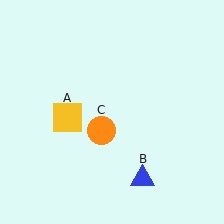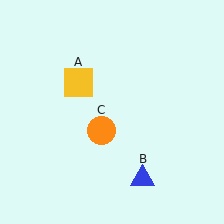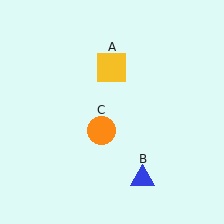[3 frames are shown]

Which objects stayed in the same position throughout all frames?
Blue triangle (object B) and orange circle (object C) remained stationary.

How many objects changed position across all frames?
1 object changed position: yellow square (object A).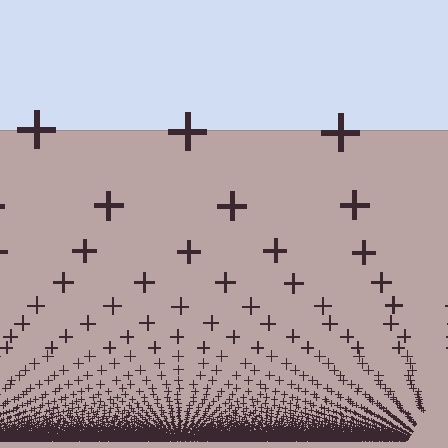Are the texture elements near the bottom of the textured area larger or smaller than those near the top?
Smaller. The gradient is inverted — elements near the bottom are smaller and denser.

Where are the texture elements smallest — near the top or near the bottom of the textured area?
Near the bottom.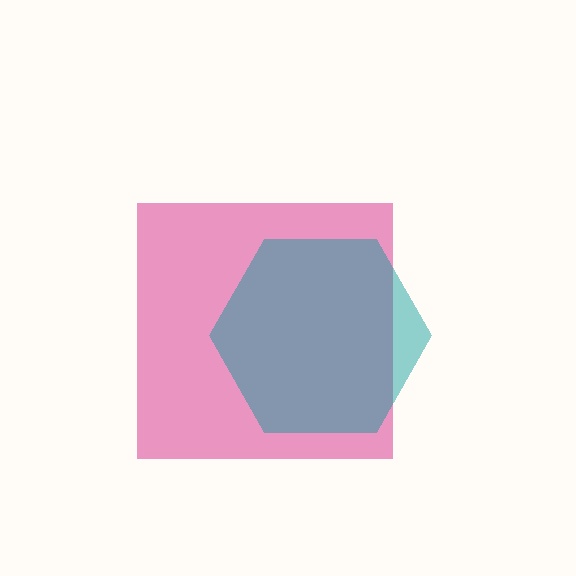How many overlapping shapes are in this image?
There are 2 overlapping shapes in the image.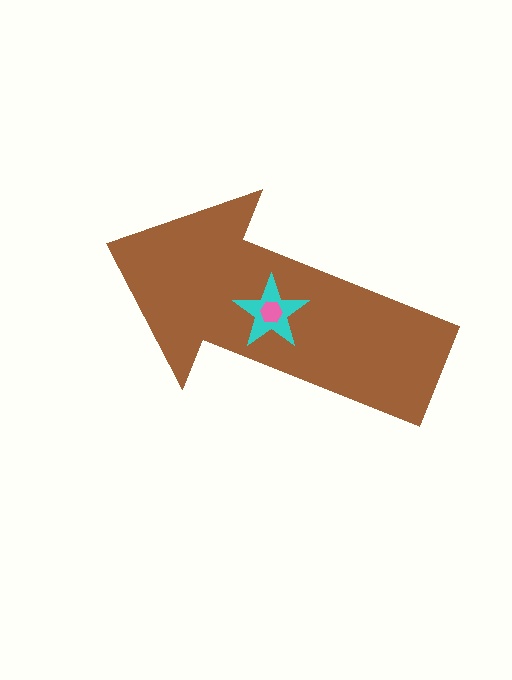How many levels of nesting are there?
3.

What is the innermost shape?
The pink hexagon.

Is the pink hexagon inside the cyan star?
Yes.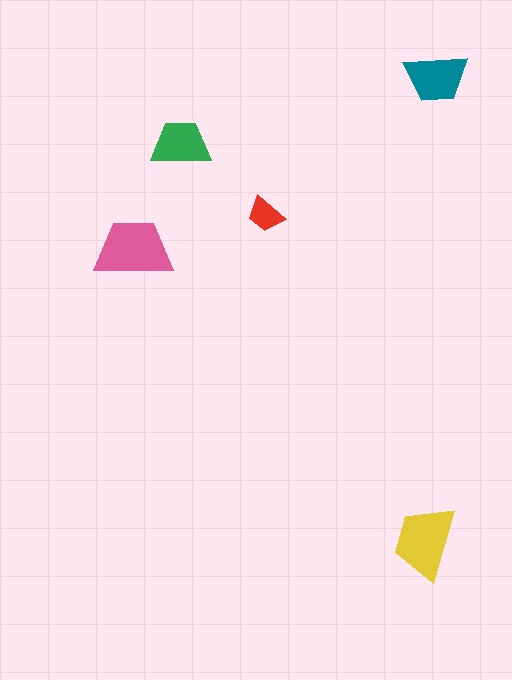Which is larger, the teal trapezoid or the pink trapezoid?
The pink one.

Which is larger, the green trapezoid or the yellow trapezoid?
The yellow one.